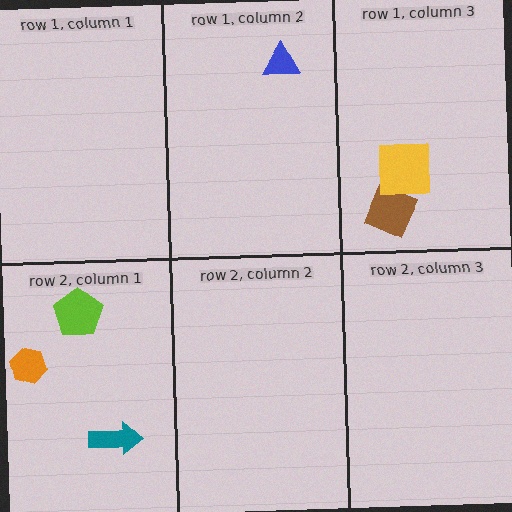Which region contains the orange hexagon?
The row 2, column 1 region.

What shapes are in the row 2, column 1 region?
The teal arrow, the orange hexagon, the lime pentagon.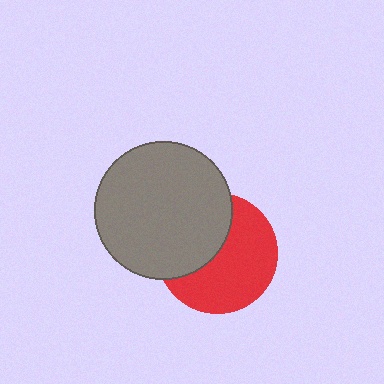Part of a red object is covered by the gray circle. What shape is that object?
It is a circle.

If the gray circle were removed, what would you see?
You would see the complete red circle.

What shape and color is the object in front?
The object in front is a gray circle.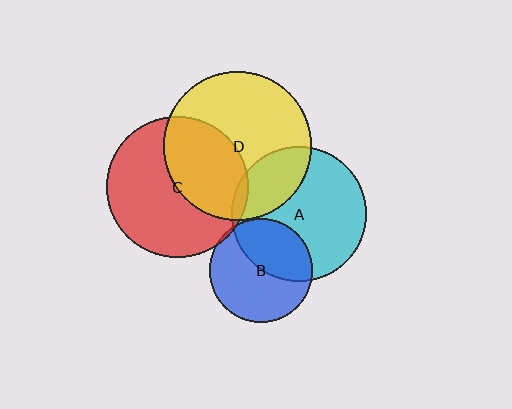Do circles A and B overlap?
Yes.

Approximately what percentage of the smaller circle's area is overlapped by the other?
Approximately 40%.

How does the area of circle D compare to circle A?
Approximately 1.2 times.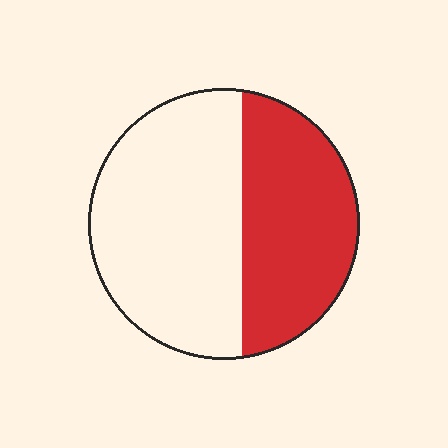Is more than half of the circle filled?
No.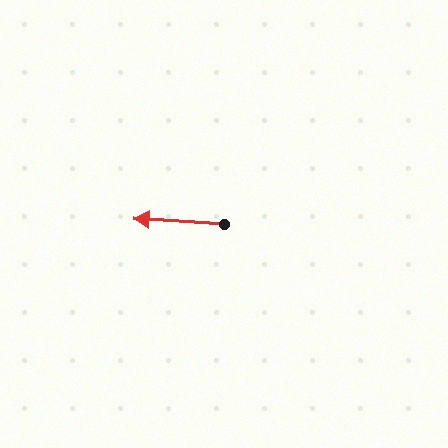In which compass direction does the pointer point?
West.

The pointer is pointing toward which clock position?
Roughly 9 o'clock.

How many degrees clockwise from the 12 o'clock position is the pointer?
Approximately 274 degrees.